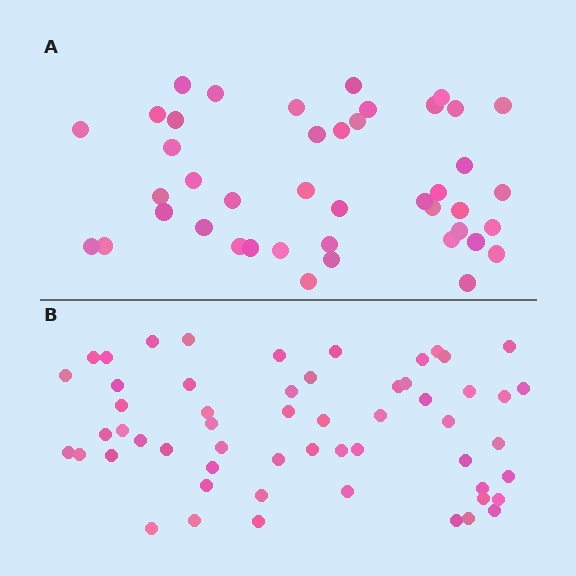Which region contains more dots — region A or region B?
Region B (the bottom region) has more dots.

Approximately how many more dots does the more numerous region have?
Region B has approximately 15 more dots than region A.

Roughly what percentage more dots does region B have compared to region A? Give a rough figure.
About 30% more.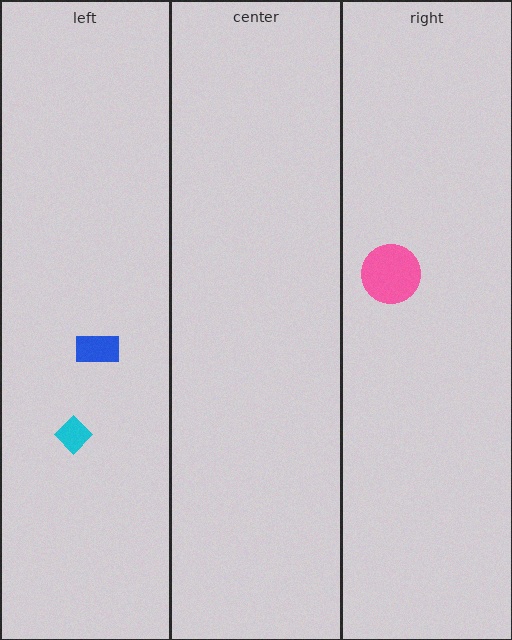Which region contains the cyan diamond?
The left region.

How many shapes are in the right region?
1.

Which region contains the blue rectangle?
The left region.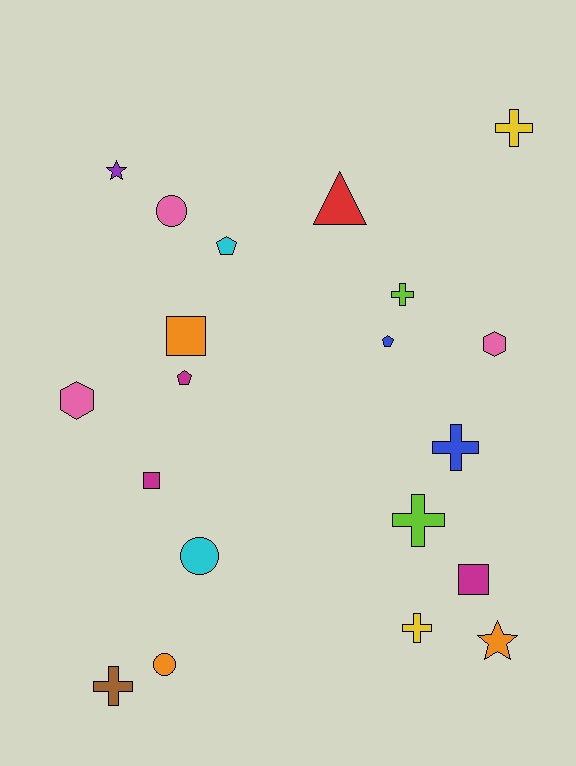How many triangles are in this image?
There is 1 triangle.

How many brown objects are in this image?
There is 1 brown object.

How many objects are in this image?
There are 20 objects.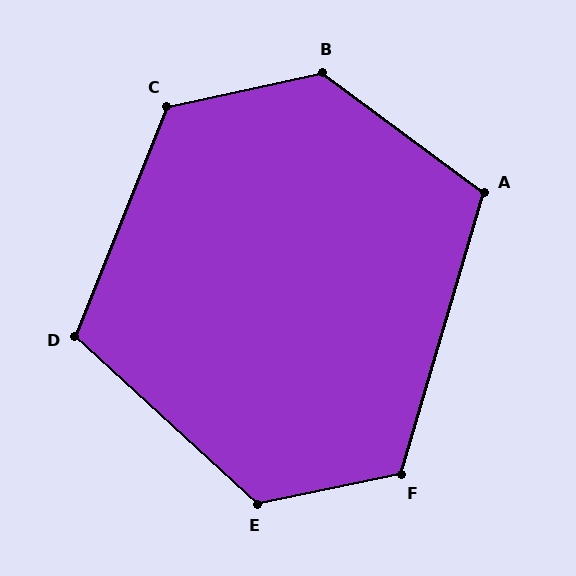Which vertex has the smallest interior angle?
A, at approximately 110 degrees.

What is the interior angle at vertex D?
Approximately 111 degrees (obtuse).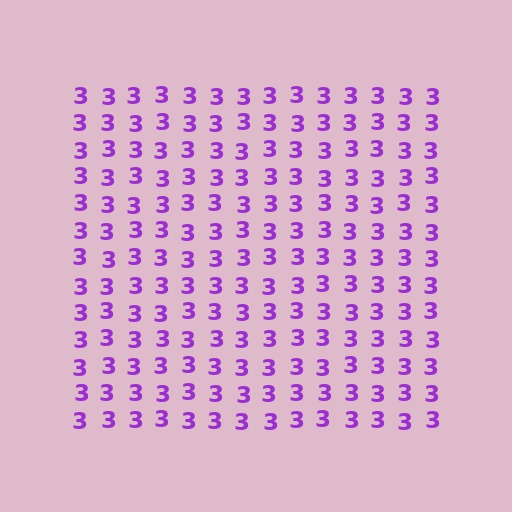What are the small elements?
The small elements are digit 3's.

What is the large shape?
The large shape is a square.